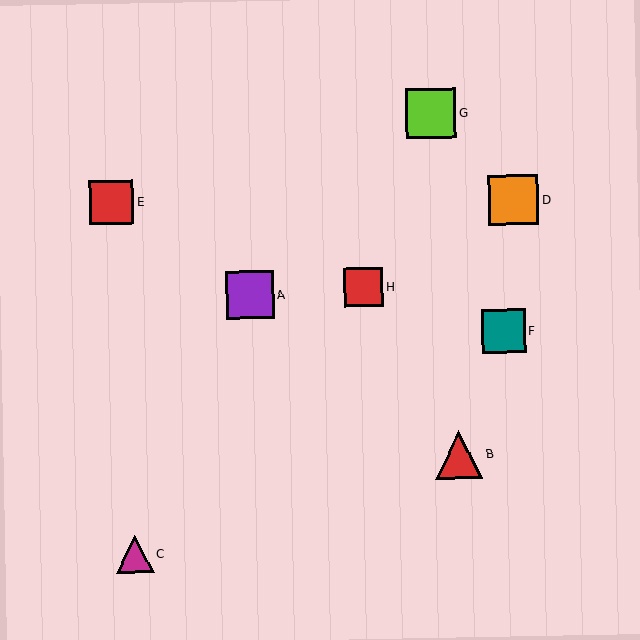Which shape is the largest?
The orange square (labeled D) is the largest.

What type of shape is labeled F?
Shape F is a teal square.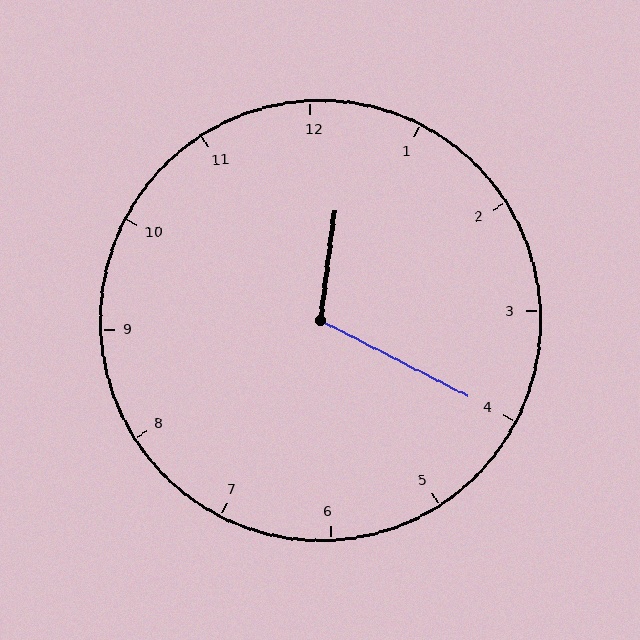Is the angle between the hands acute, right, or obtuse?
It is obtuse.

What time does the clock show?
12:20.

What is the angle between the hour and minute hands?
Approximately 110 degrees.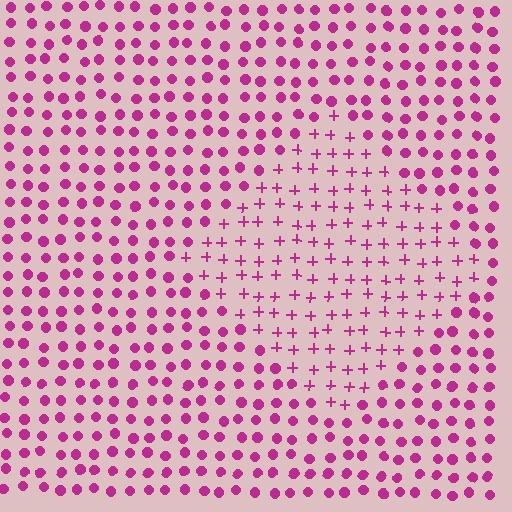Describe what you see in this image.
The image is filled with small magenta elements arranged in a uniform grid. A diamond-shaped region contains plus signs, while the surrounding area contains circles. The boundary is defined purely by the change in element shape.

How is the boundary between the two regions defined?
The boundary is defined by a change in element shape: plus signs inside vs. circles outside. All elements share the same color and spacing.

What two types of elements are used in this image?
The image uses plus signs inside the diamond region and circles outside it.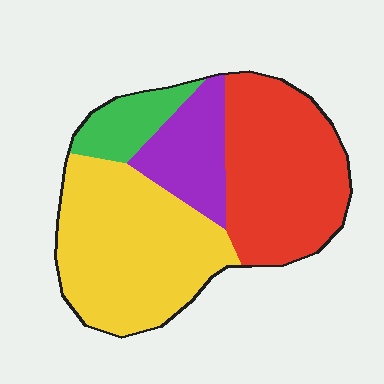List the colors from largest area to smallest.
From largest to smallest: yellow, red, purple, green.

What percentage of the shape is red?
Red covers around 35% of the shape.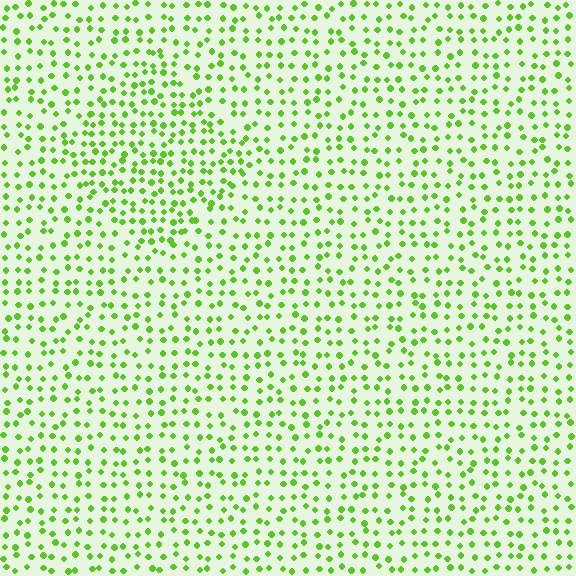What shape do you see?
I see a diamond.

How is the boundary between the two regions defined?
The boundary is defined by a change in element density (approximately 1.5x ratio). All elements are the same color, size, and shape.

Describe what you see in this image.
The image contains small lime elements arranged at two different densities. A diamond-shaped region is visible where the elements are more densely packed than the surrounding area.